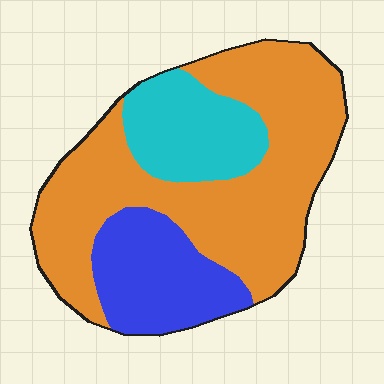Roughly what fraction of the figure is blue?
Blue takes up about one fifth (1/5) of the figure.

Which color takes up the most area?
Orange, at roughly 60%.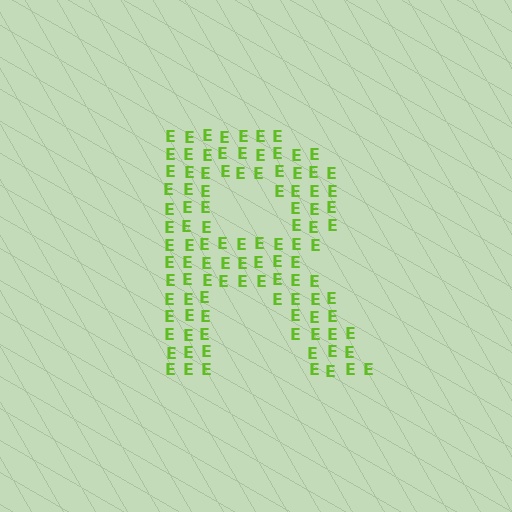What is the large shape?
The large shape is the letter R.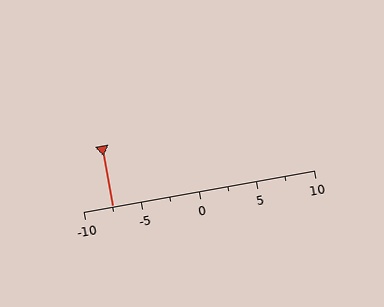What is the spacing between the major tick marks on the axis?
The major ticks are spaced 5 apart.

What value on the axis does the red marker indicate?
The marker indicates approximately -7.5.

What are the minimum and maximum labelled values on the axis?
The axis runs from -10 to 10.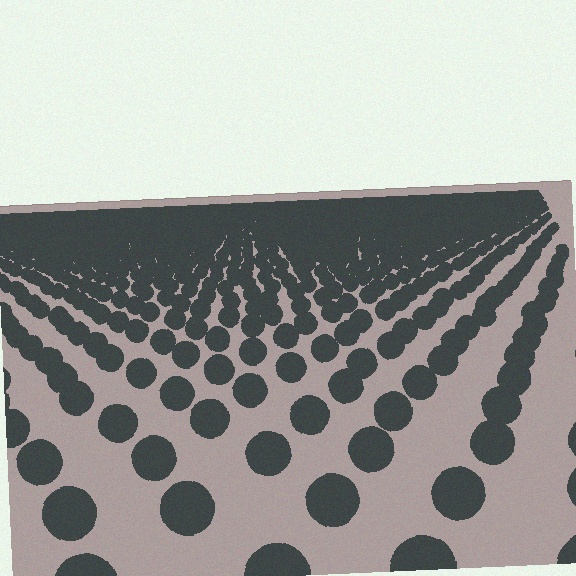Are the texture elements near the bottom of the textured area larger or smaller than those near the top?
Larger. Near the bottom, elements are closer to the viewer and appear at a bigger on-screen size.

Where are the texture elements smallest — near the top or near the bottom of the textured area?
Near the top.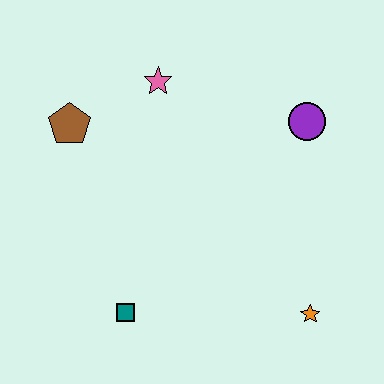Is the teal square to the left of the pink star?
Yes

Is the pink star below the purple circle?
No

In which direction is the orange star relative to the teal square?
The orange star is to the right of the teal square.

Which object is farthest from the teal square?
The purple circle is farthest from the teal square.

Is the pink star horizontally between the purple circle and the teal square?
Yes